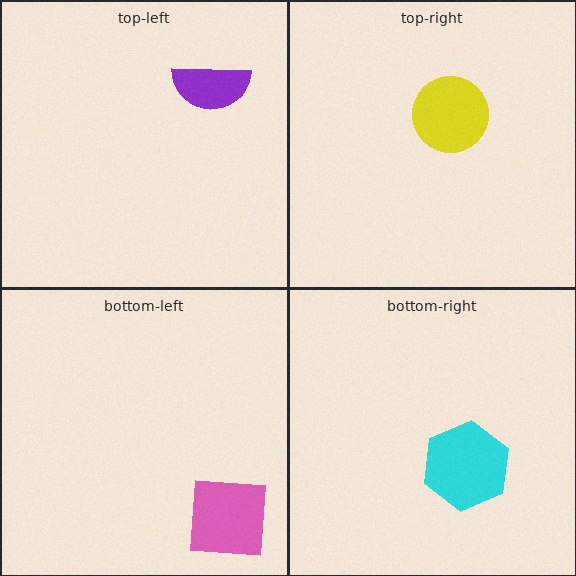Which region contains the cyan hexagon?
The bottom-right region.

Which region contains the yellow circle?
The top-right region.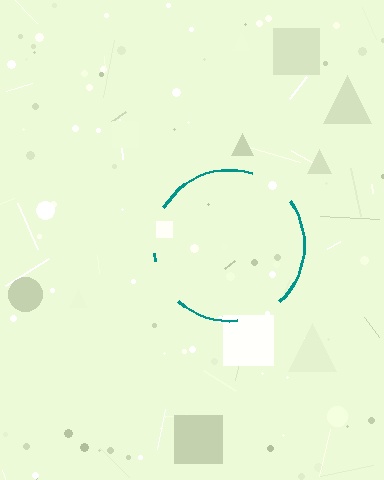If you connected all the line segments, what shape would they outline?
They would outline a circle.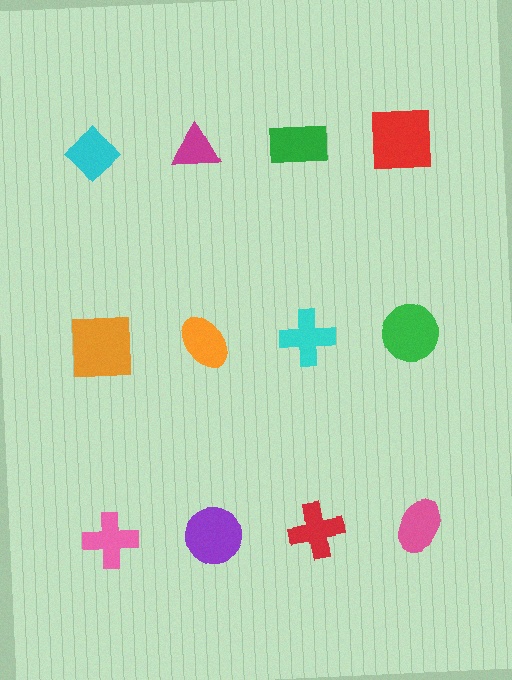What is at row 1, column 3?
A green rectangle.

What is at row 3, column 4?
A pink ellipse.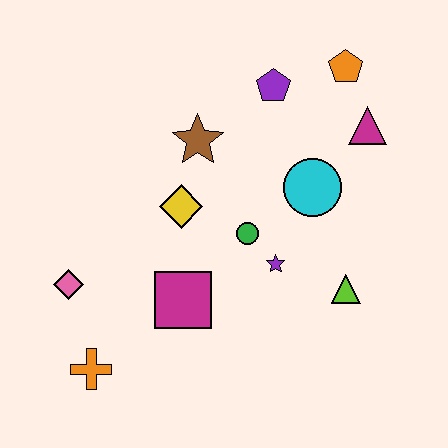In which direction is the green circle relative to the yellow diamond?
The green circle is to the right of the yellow diamond.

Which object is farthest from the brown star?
The orange cross is farthest from the brown star.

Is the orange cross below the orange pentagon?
Yes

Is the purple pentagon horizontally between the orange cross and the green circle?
No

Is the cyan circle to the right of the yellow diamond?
Yes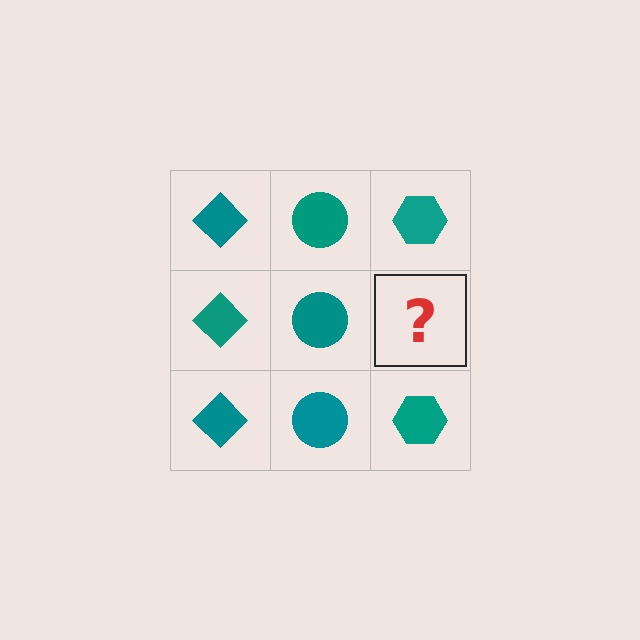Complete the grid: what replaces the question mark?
The question mark should be replaced with a teal hexagon.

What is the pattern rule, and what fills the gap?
The rule is that each column has a consistent shape. The gap should be filled with a teal hexagon.